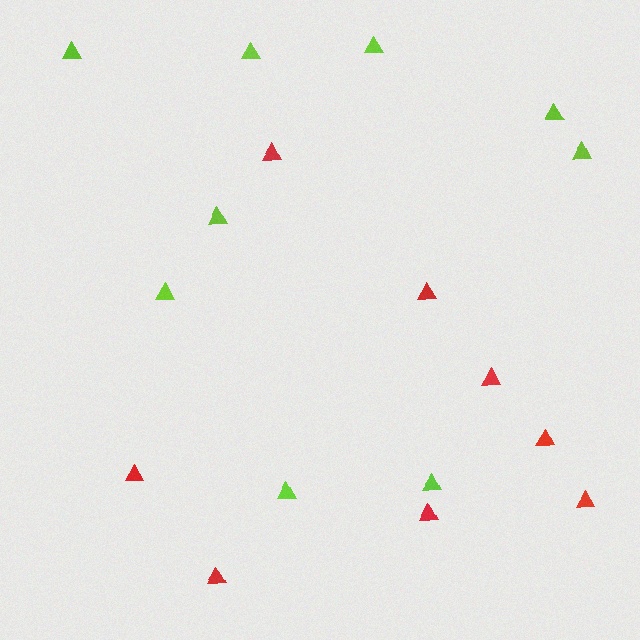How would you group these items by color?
There are 2 groups: one group of red triangles (8) and one group of lime triangles (9).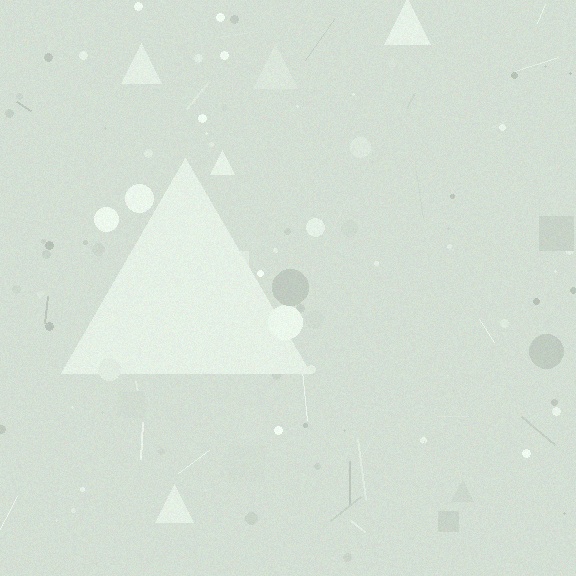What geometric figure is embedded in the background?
A triangle is embedded in the background.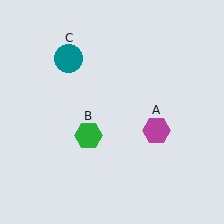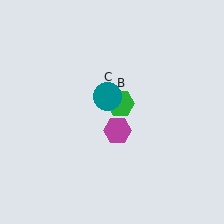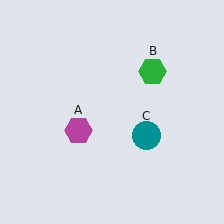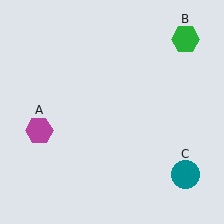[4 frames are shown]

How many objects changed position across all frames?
3 objects changed position: magenta hexagon (object A), green hexagon (object B), teal circle (object C).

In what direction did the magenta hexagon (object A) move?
The magenta hexagon (object A) moved left.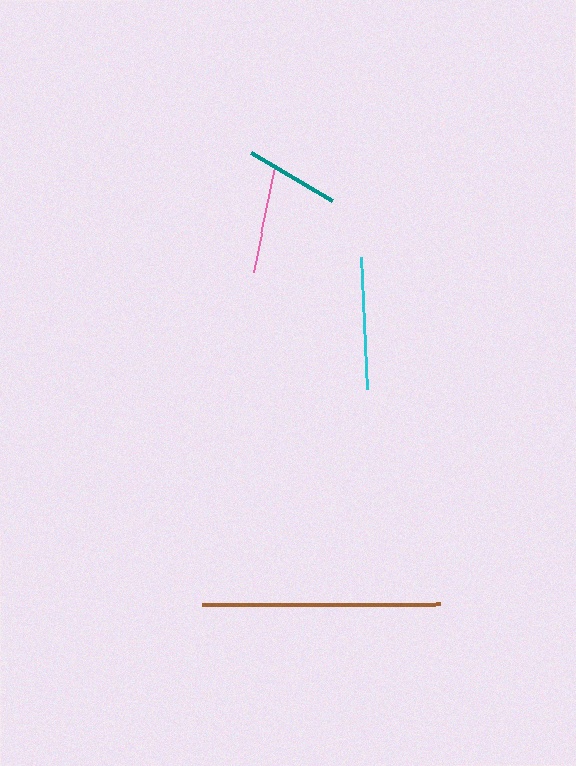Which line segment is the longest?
The brown line is the longest at approximately 238 pixels.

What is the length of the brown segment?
The brown segment is approximately 238 pixels long.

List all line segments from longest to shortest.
From longest to shortest: brown, cyan, pink, teal.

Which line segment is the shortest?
The teal line is the shortest at approximately 94 pixels.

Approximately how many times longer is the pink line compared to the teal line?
The pink line is approximately 1.1 times the length of the teal line.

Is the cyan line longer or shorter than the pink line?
The cyan line is longer than the pink line.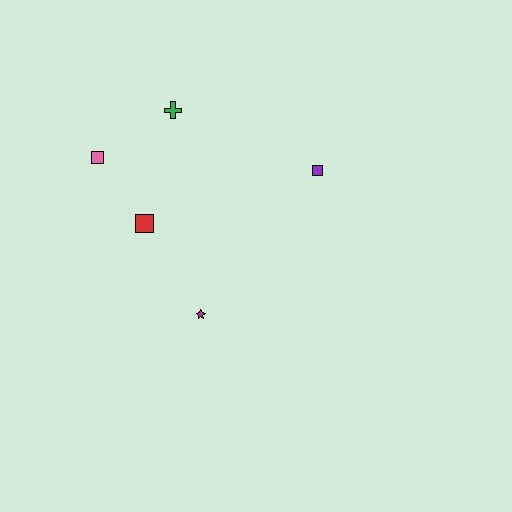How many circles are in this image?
There are no circles.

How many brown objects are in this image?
There are no brown objects.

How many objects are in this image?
There are 5 objects.